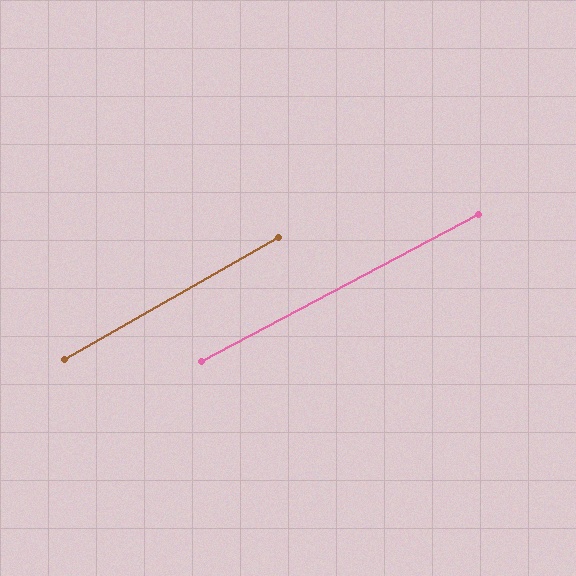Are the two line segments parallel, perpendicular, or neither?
Parallel — their directions differ by only 1.8°.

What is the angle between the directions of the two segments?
Approximately 2 degrees.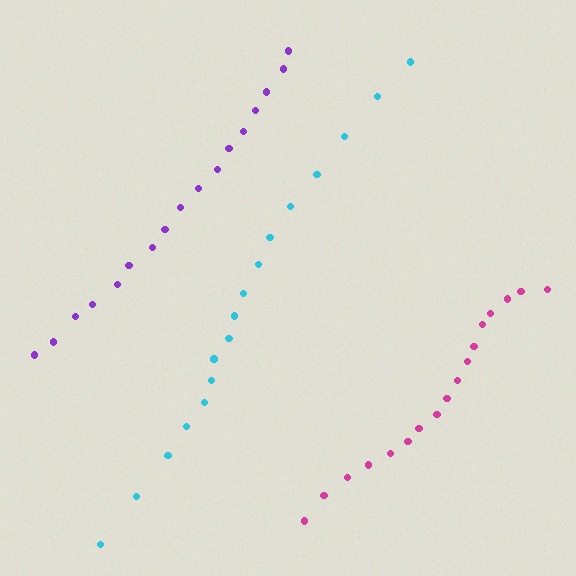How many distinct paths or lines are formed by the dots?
There are 3 distinct paths.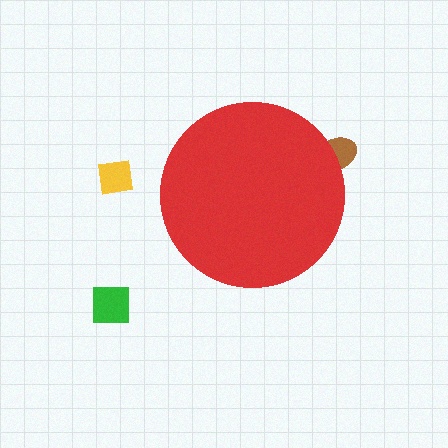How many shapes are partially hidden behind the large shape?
1 shape is partially hidden.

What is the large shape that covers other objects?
A red circle.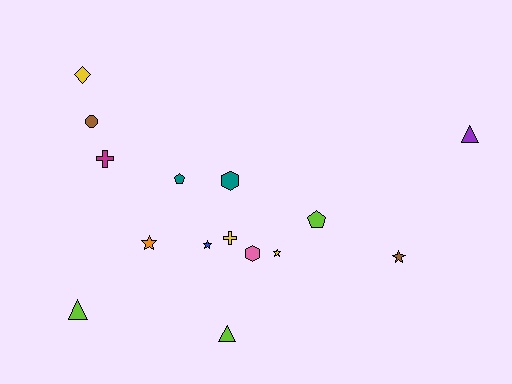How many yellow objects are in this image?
There are 3 yellow objects.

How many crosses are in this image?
There are 2 crosses.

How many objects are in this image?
There are 15 objects.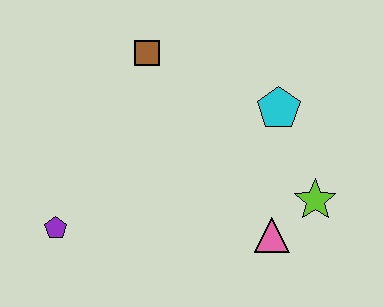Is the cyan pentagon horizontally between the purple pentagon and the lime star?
Yes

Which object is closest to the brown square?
The cyan pentagon is closest to the brown square.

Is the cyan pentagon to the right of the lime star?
No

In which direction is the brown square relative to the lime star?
The brown square is to the left of the lime star.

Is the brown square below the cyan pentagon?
No